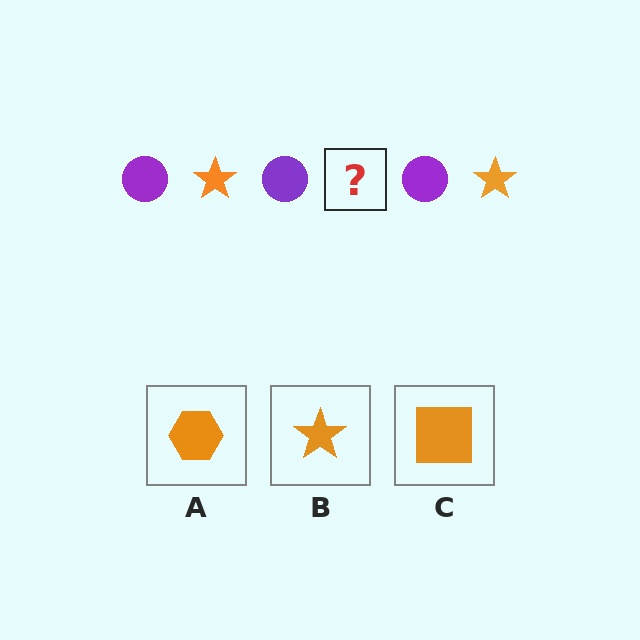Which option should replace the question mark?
Option B.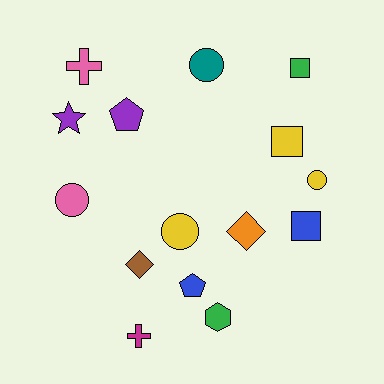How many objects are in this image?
There are 15 objects.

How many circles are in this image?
There are 4 circles.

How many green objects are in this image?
There are 2 green objects.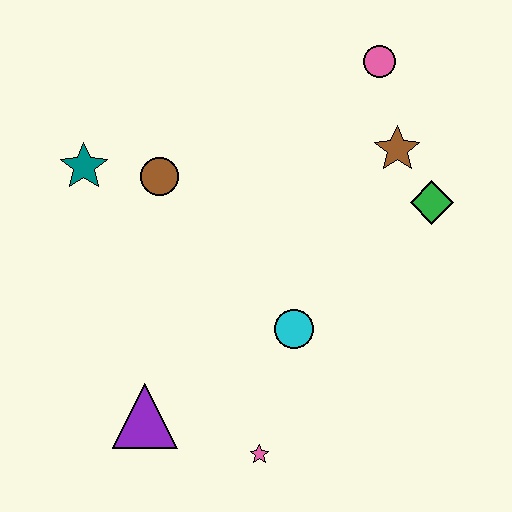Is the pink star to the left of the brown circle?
No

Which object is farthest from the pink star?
The pink circle is farthest from the pink star.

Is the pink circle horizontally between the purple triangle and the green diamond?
Yes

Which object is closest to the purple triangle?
The pink star is closest to the purple triangle.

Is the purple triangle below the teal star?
Yes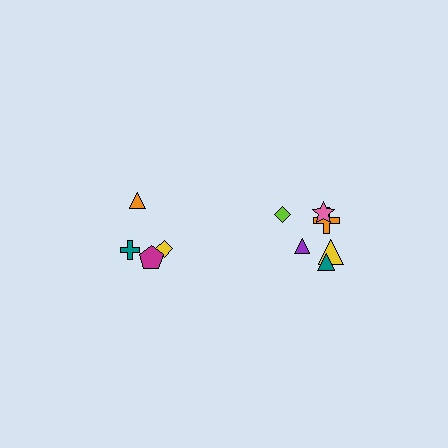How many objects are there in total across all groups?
There are 10 objects.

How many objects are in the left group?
There are 4 objects.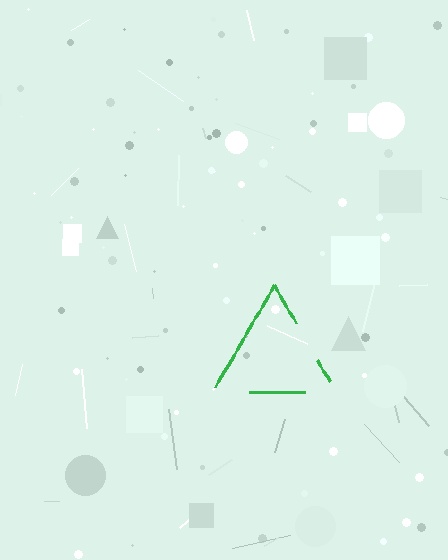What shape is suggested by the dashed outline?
The dashed outline suggests a triangle.